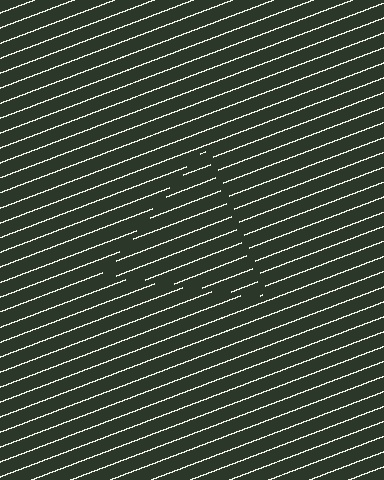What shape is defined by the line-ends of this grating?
An illusory triangle. The interior of the shape contains the same grating, shifted by half a period — the contour is defined by the phase discontinuity where line-ends from the inner and outer gratings abut.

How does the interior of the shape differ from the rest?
The interior of the shape contains the same grating, shifted by half a period — the contour is defined by the phase discontinuity where line-ends from the inner and outer gratings abut.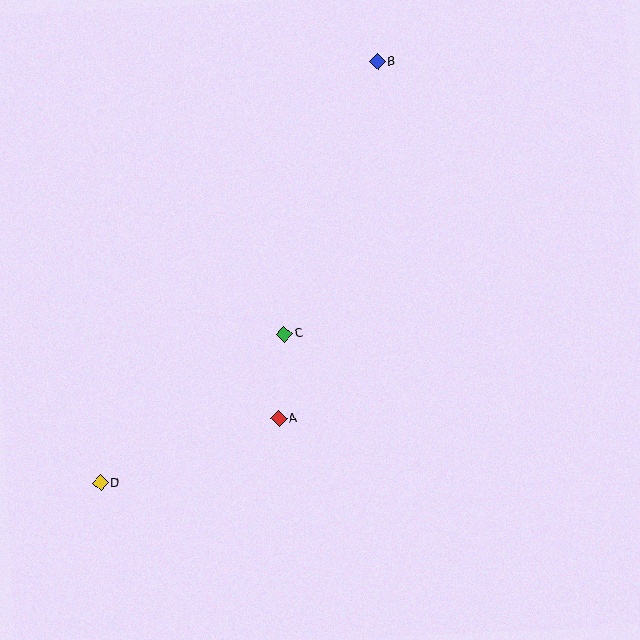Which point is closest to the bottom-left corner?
Point D is closest to the bottom-left corner.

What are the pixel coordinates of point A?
Point A is at (279, 419).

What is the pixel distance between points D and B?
The distance between D and B is 504 pixels.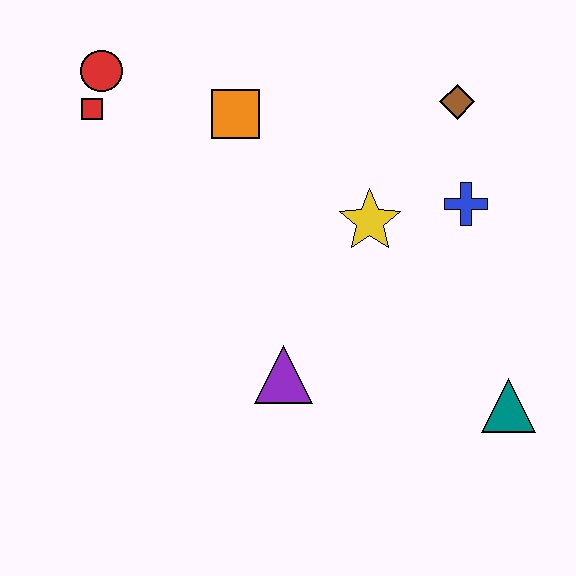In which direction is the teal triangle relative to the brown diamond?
The teal triangle is below the brown diamond.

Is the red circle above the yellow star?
Yes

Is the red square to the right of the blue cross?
No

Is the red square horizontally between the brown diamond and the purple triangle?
No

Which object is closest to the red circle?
The red square is closest to the red circle.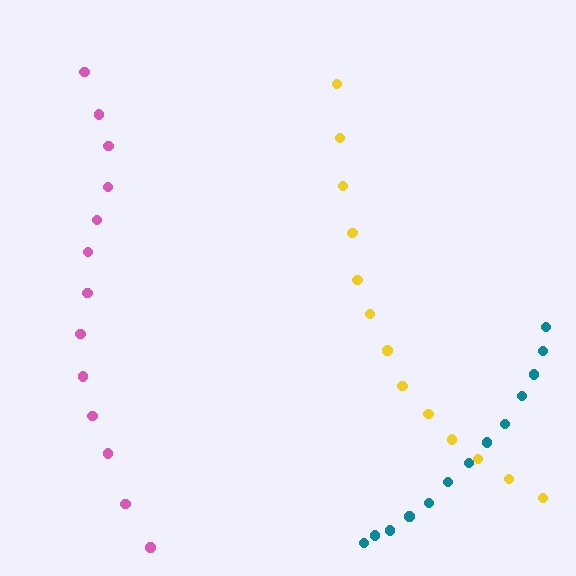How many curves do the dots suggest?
There are 3 distinct paths.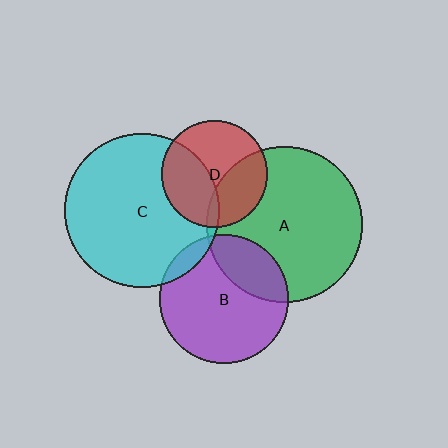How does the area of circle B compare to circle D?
Approximately 1.5 times.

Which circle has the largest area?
Circle A (green).